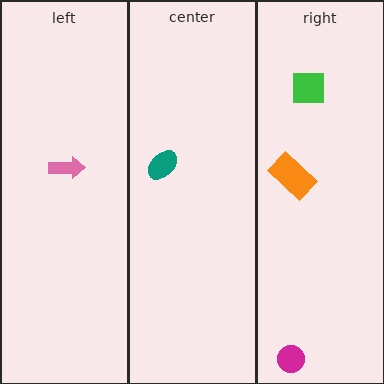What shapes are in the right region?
The green square, the magenta circle, the orange rectangle.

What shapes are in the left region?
The pink arrow.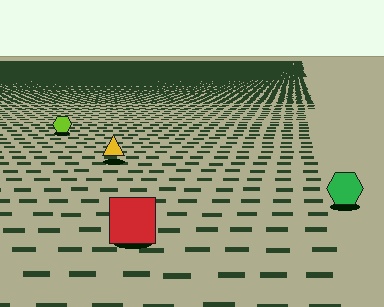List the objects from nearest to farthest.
From nearest to farthest: the red square, the green hexagon, the yellow triangle, the lime hexagon.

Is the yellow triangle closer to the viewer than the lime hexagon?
Yes. The yellow triangle is closer — you can tell from the texture gradient: the ground texture is coarser near it.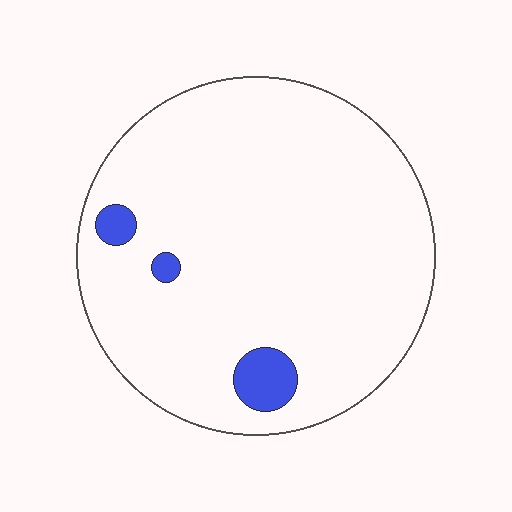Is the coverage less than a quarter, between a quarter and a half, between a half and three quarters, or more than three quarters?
Less than a quarter.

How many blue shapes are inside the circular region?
3.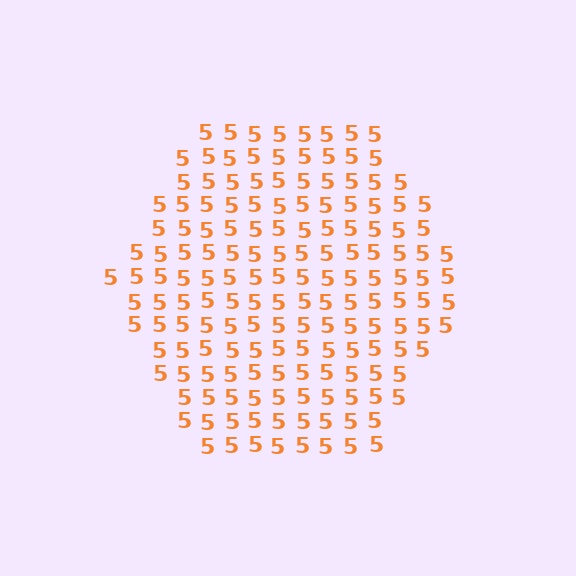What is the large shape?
The large shape is a hexagon.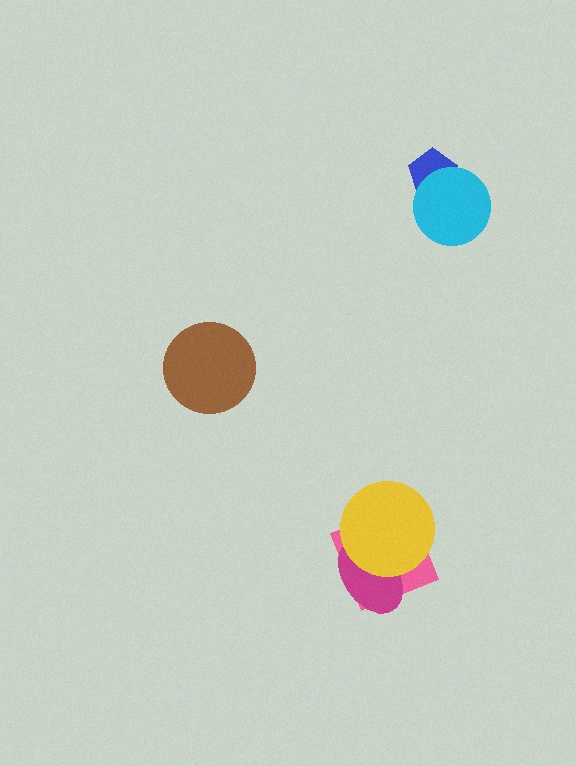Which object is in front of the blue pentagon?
The cyan circle is in front of the blue pentagon.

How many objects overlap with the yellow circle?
2 objects overlap with the yellow circle.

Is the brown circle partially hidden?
No, no other shape covers it.